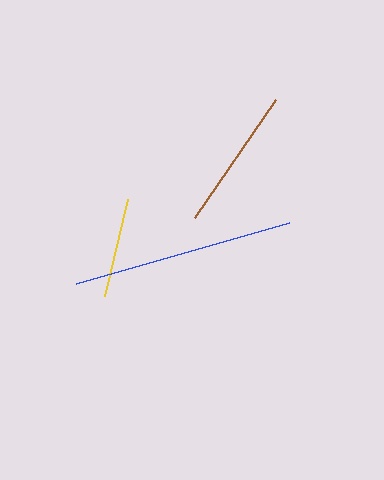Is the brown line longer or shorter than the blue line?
The blue line is longer than the brown line.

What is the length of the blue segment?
The blue segment is approximately 222 pixels long.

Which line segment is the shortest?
The yellow line is the shortest at approximately 99 pixels.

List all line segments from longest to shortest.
From longest to shortest: blue, brown, yellow.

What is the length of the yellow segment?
The yellow segment is approximately 99 pixels long.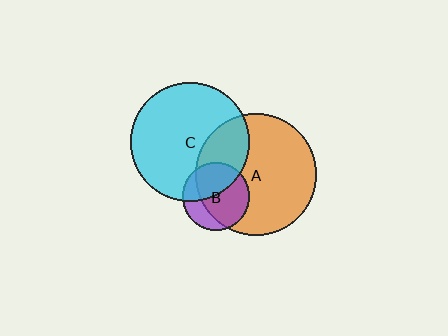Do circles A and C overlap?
Yes.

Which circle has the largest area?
Circle A (orange).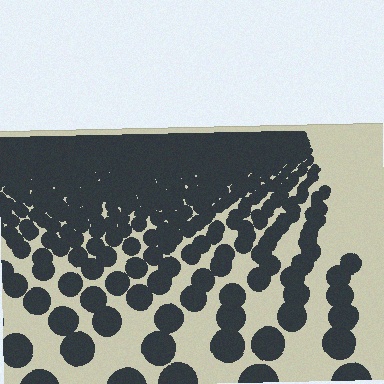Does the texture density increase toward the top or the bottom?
Density increases toward the top.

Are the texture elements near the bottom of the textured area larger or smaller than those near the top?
Larger. Near the bottom, elements are closer to the viewer and appear at a bigger on-screen size.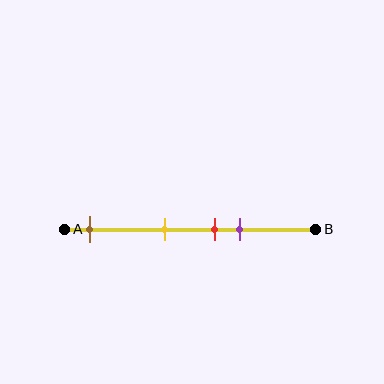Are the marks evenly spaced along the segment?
No, the marks are not evenly spaced.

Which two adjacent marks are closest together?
The red and purple marks are the closest adjacent pair.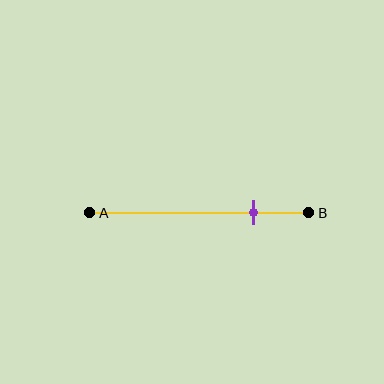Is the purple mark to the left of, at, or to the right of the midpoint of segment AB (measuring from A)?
The purple mark is to the right of the midpoint of segment AB.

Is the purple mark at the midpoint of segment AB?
No, the mark is at about 75% from A, not at the 50% midpoint.